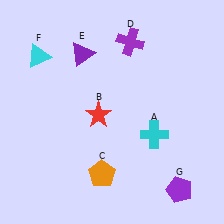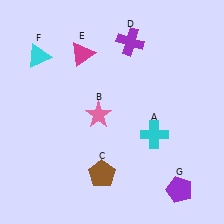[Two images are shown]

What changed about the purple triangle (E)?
In Image 1, E is purple. In Image 2, it changed to magenta.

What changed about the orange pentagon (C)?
In Image 1, C is orange. In Image 2, it changed to brown.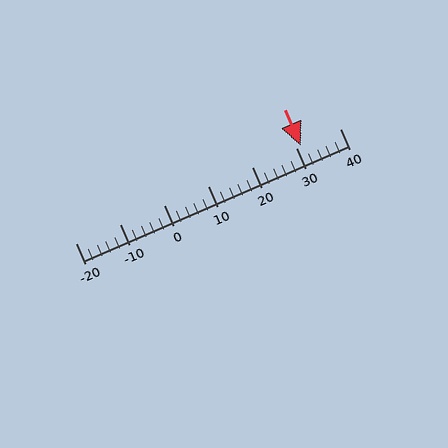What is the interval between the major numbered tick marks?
The major tick marks are spaced 10 units apart.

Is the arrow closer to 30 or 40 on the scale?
The arrow is closer to 30.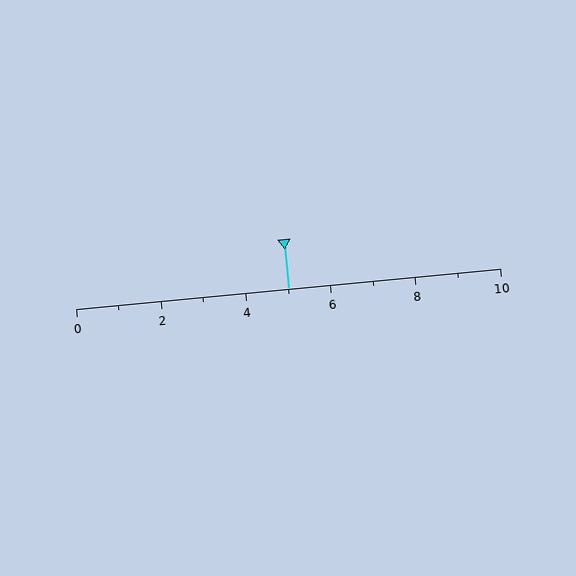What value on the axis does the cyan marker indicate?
The marker indicates approximately 5.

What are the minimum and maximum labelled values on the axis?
The axis runs from 0 to 10.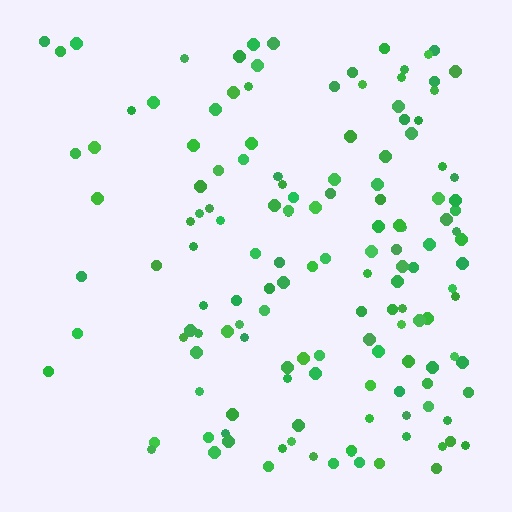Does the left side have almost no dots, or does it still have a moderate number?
Still a moderate number, just noticeably fewer than the right.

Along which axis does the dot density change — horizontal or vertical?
Horizontal.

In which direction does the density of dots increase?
From left to right, with the right side densest.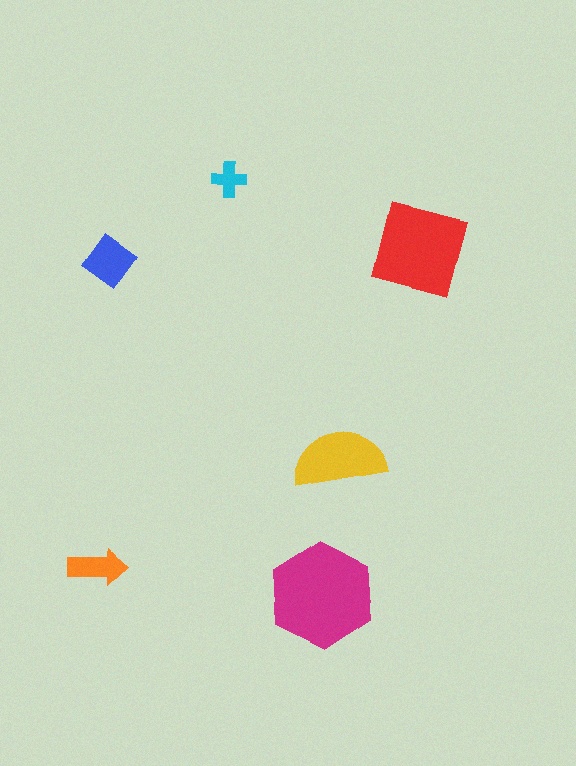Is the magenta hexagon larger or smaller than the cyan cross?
Larger.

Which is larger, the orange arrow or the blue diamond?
The blue diamond.